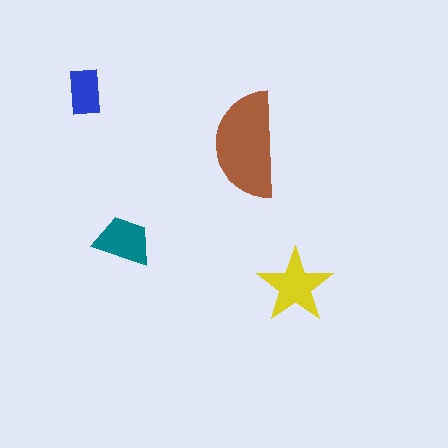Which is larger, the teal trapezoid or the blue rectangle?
The teal trapezoid.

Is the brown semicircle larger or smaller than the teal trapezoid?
Larger.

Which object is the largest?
The brown semicircle.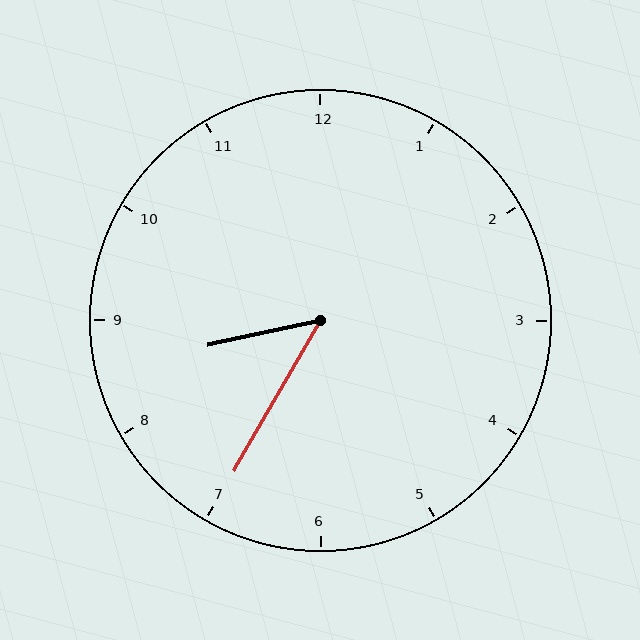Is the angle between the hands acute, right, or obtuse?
It is acute.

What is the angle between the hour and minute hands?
Approximately 48 degrees.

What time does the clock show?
8:35.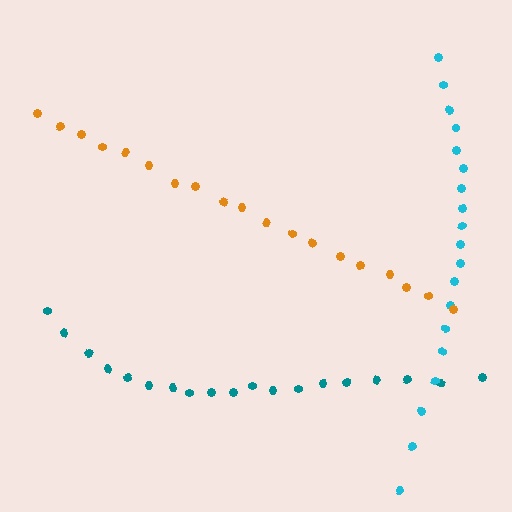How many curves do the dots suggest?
There are 3 distinct paths.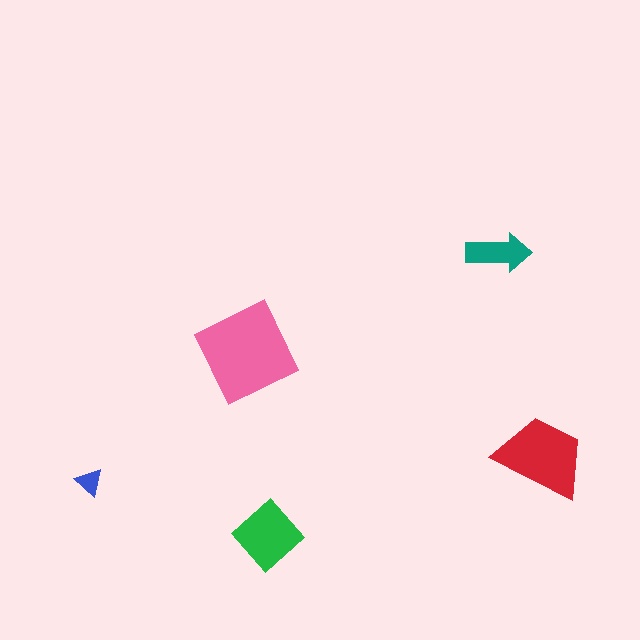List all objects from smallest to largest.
The blue triangle, the teal arrow, the green diamond, the red trapezoid, the pink square.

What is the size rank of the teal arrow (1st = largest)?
4th.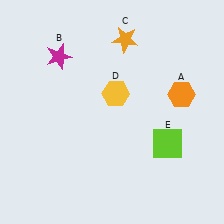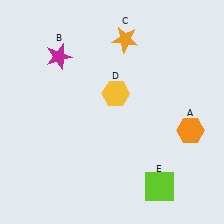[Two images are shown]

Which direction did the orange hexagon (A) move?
The orange hexagon (A) moved down.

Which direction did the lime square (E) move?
The lime square (E) moved down.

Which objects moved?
The objects that moved are: the orange hexagon (A), the lime square (E).